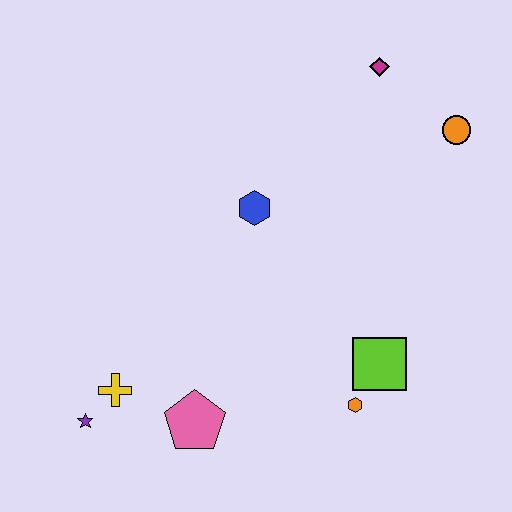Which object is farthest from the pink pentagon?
The magenta diamond is farthest from the pink pentagon.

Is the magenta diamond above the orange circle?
Yes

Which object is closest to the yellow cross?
The purple star is closest to the yellow cross.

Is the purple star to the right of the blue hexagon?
No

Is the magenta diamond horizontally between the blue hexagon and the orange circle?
Yes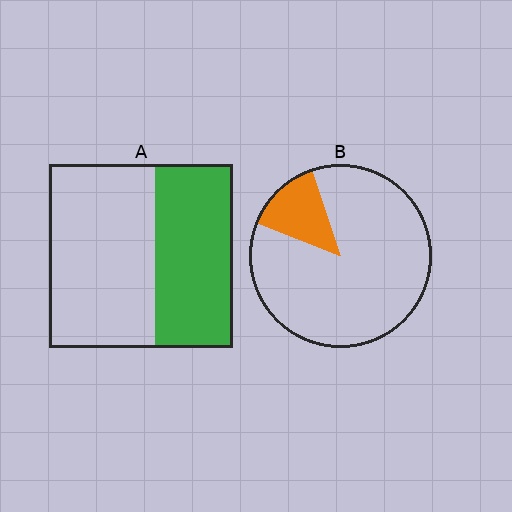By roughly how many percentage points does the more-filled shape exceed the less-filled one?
By roughly 30 percentage points (A over B).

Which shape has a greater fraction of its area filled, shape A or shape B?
Shape A.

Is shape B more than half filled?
No.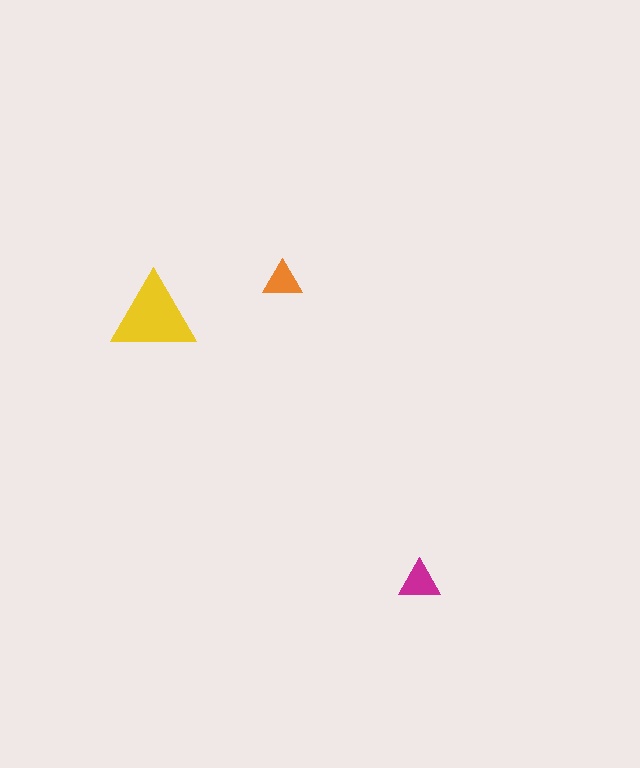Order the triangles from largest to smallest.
the yellow one, the magenta one, the orange one.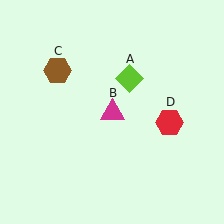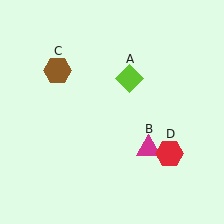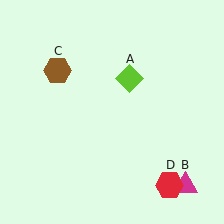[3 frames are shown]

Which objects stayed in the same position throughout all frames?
Lime diamond (object A) and brown hexagon (object C) remained stationary.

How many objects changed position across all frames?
2 objects changed position: magenta triangle (object B), red hexagon (object D).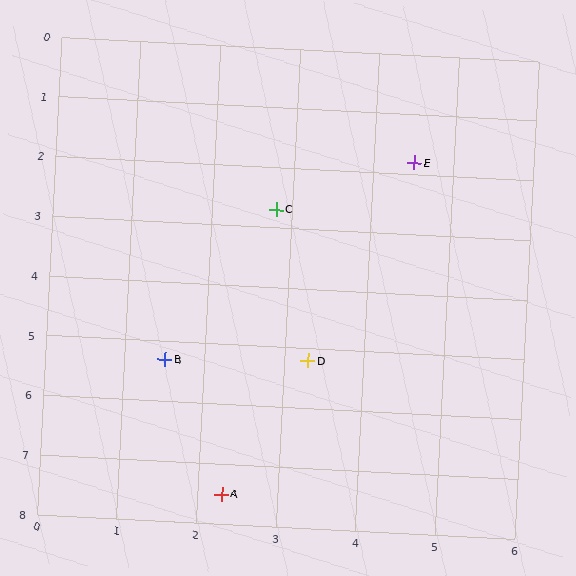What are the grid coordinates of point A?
Point A is at approximately (2.3, 7.5).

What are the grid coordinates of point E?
Point E is at approximately (4.5, 1.8).